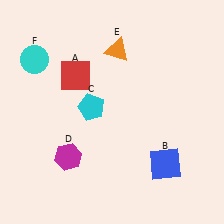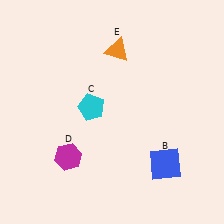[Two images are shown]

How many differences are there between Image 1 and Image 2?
There are 2 differences between the two images.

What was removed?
The red square (A), the cyan circle (F) were removed in Image 2.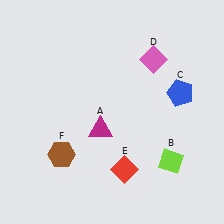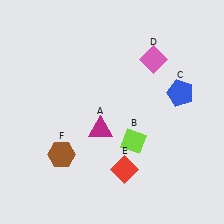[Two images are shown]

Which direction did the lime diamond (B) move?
The lime diamond (B) moved left.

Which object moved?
The lime diamond (B) moved left.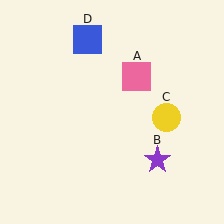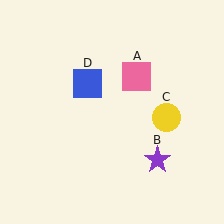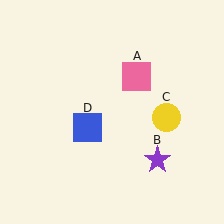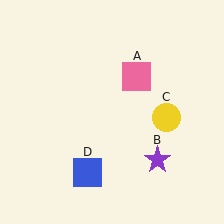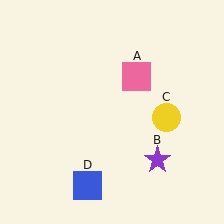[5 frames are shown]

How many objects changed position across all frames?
1 object changed position: blue square (object D).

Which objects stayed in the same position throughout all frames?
Pink square (object A) and purple star (object B) and yellow circle (object C) remained stationary.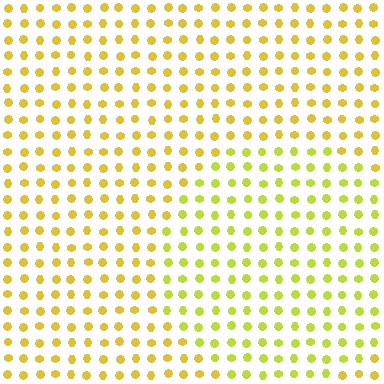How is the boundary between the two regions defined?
The boundary is defined purely by a slight shift in hue (about 25 degrees). Spacing, size, and orientation are identical on both sides.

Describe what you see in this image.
The image is filled with small yellow elements in a uniform arrangement. A circle-shaped region is visible where the elements are tinted to a slightly different hue, forming a subtle color boundary.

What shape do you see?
I see a circle.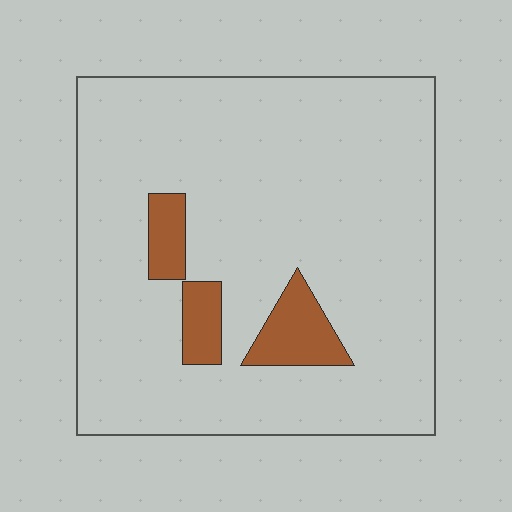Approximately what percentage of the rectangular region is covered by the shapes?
Approximately 10%.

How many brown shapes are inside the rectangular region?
3.